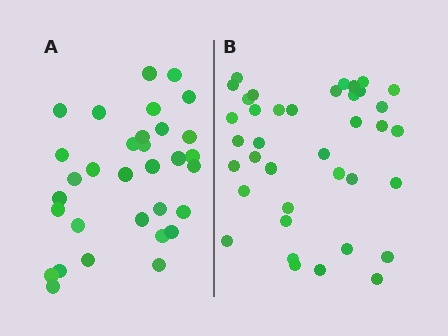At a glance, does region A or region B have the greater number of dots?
Region B (the right region) has more dots.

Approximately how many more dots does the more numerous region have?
Region B has about 6 more dots than region A.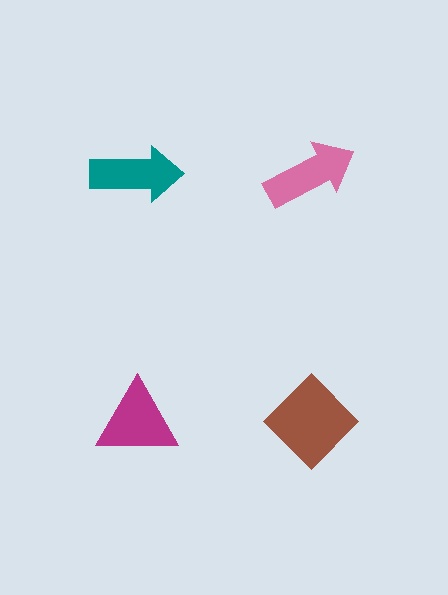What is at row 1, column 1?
A teal arrow.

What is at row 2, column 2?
A brown diamond.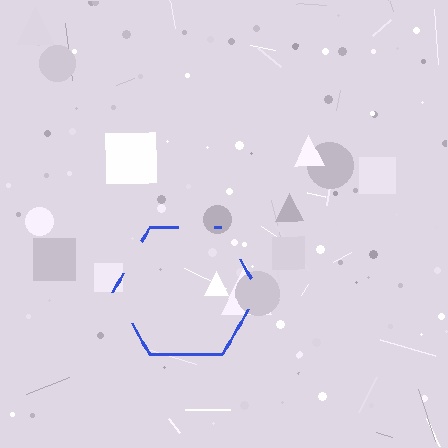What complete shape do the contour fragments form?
The contour fragments form a hexagon.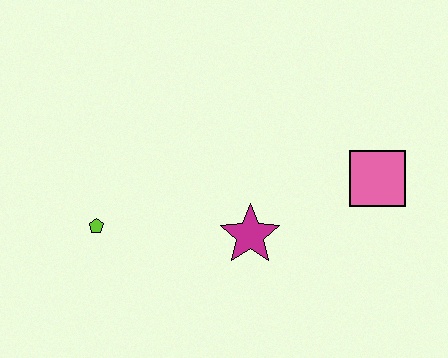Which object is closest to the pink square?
The magenta star is closest to the pink square.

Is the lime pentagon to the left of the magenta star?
Yes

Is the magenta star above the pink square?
No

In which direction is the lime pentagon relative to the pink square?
The lime pentagon is to the left of the pink square.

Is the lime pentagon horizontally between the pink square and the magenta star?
No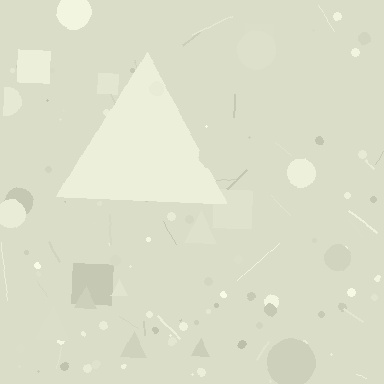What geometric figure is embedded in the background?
A triangle is embedded in the background.